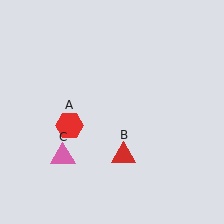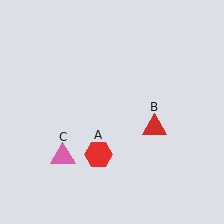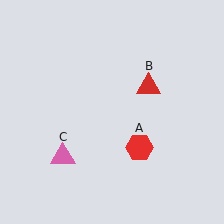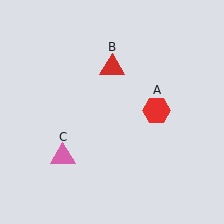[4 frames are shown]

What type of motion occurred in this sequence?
The red hexagon (object A), red triangle (object B) rotated counterclockwise around the center of the scene.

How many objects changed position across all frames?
2 objects changed position: red hexagon (object A), red triangle (object B).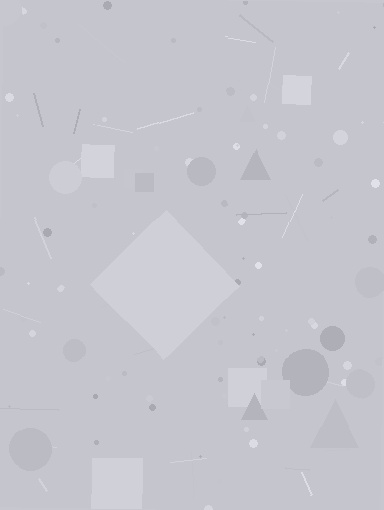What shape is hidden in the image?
A diamond is hidden in the image.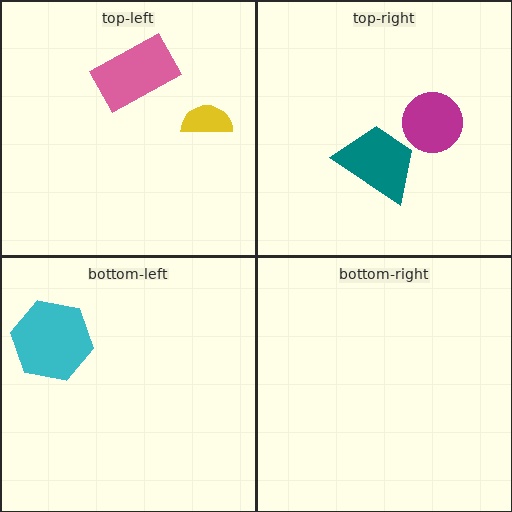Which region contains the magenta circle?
The top-right region.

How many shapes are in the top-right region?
2.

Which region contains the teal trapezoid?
The top-right region.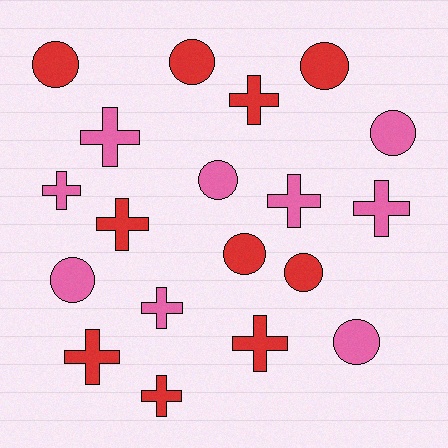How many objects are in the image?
There are 19 objects.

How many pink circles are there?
There are 4 pink circles.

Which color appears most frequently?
Red, with 10 objects.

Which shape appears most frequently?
Cross, with 10 objects.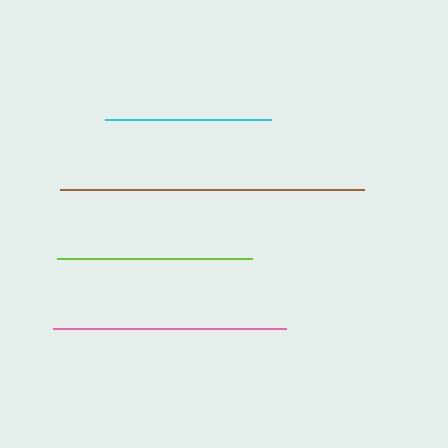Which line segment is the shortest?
The cyan line is the shortest at approximately 166 pixels.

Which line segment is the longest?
The brown line is the longest at approximately 305 pixels.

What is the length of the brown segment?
The brown segment is approximately 305 pixels long.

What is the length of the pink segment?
The pink segment is approximately 233 pixels long.